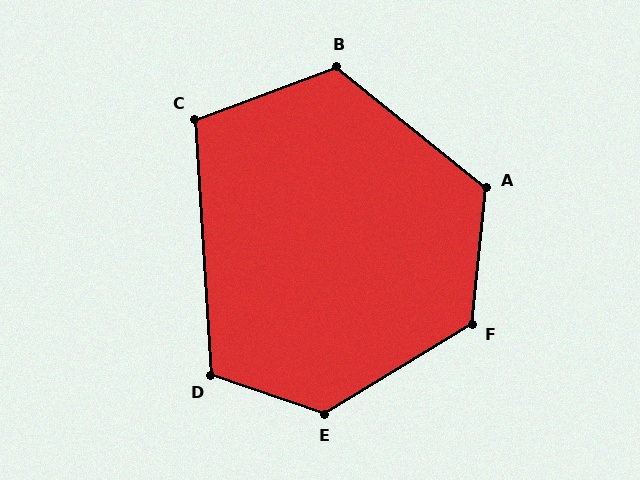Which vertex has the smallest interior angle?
C, at approximately 107 degrees.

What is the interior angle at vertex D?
Approximately 112 degrees (obtuse).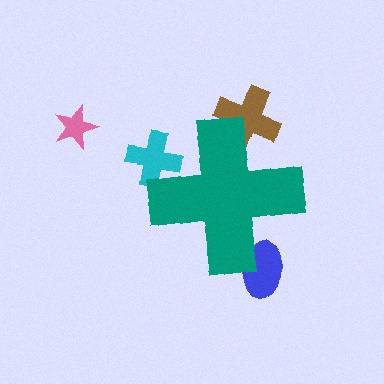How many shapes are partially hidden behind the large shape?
3 shapes are partially hidden.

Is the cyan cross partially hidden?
Yes, the cyan cross is partially hidden behind the teal cross.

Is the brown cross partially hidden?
Yes, the brown cross is partially hidden behind the teal cross.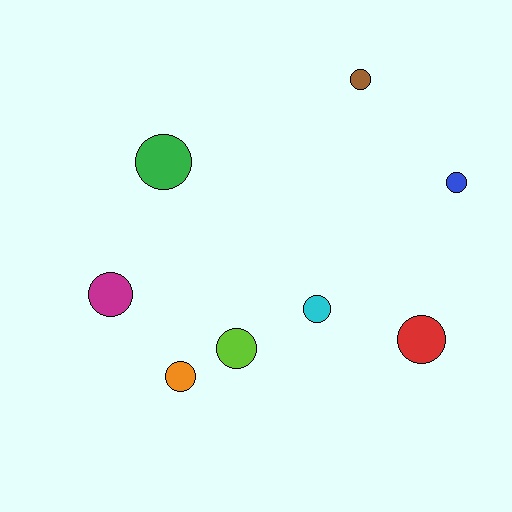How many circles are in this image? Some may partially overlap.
There are 8 circles.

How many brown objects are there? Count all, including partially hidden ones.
There is 1 brown object.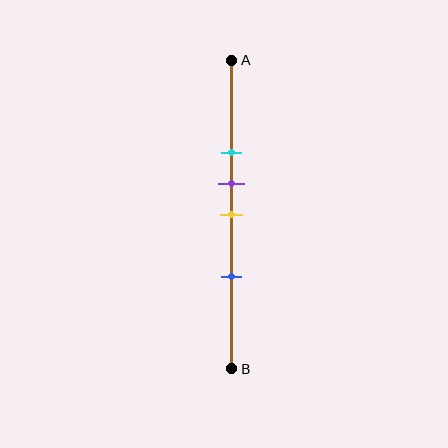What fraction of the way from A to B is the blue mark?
The blue mark is approximately 70% (0.7) of the way from A to B.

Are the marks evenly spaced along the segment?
No, the marks are not evenly spaced.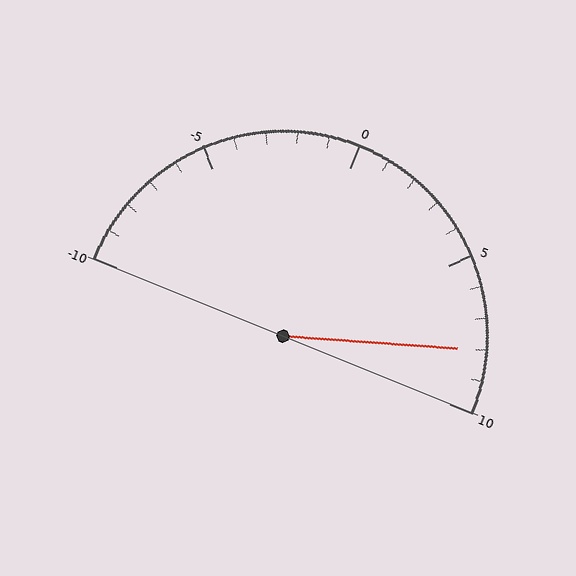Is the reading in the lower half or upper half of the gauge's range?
The reading is in the upper half of the range (-10 to 10).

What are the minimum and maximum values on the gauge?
The gauge ranges from -10 to 10.